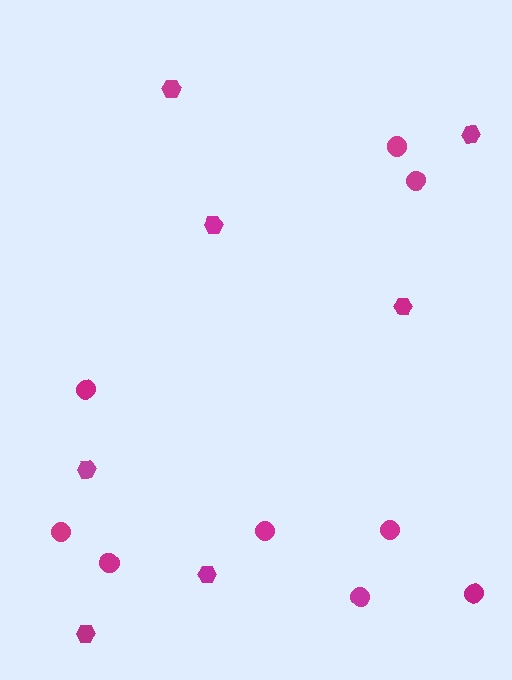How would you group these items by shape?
There are 2 groups: one group of hexagons (7) and one group of circles (9).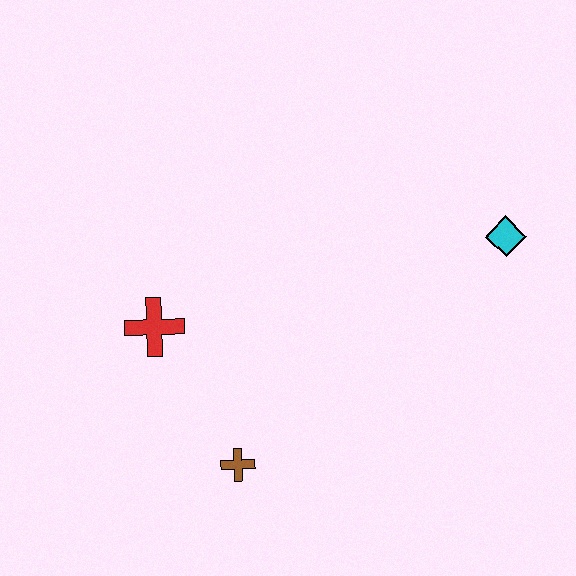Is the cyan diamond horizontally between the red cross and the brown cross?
No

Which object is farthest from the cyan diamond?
The red cross is farthest from the cyan diamond.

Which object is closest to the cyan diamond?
The brown cross is closest to the cyan diamond.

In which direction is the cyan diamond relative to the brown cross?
The cyan diamond is to the right of the brown cross.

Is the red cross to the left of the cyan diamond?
Yes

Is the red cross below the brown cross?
No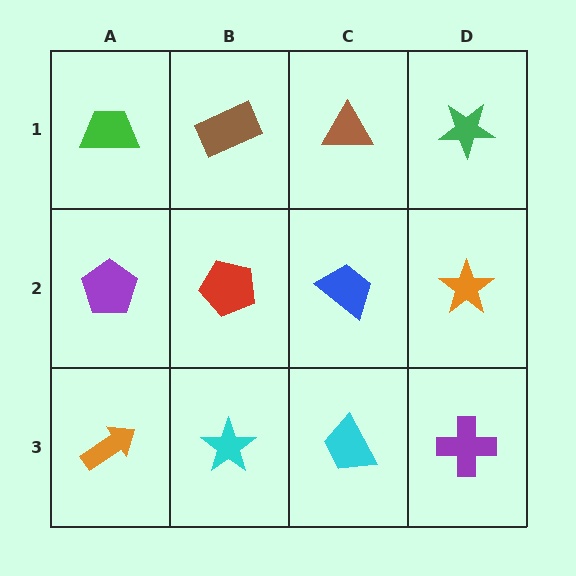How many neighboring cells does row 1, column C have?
3.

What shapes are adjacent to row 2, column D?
A green star (row 1, column D), a purple cross (row 3, column D), a blue trapezoid (row 2, column C).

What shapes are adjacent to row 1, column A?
A purple pentagon (row 2, column A), a brown rectangle (row 1, column B).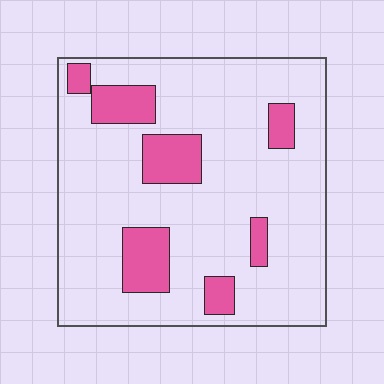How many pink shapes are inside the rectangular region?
7.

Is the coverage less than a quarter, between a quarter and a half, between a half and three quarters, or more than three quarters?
Less than a quarter.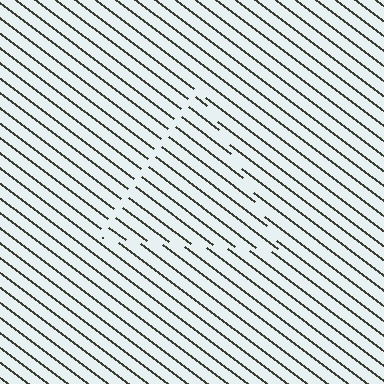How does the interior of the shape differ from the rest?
The interior of the shape contains the same grating, shifted by half a period — the contour is defined by the phase discontinuity where line-ends from the inner and outer gratings abut.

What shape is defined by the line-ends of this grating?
An illusory triangle. The interior of the shape contains the same grating, shifted by half a period — the contour is defined by the phase discontinuity where line-ends from the inner and outer gratings abut.